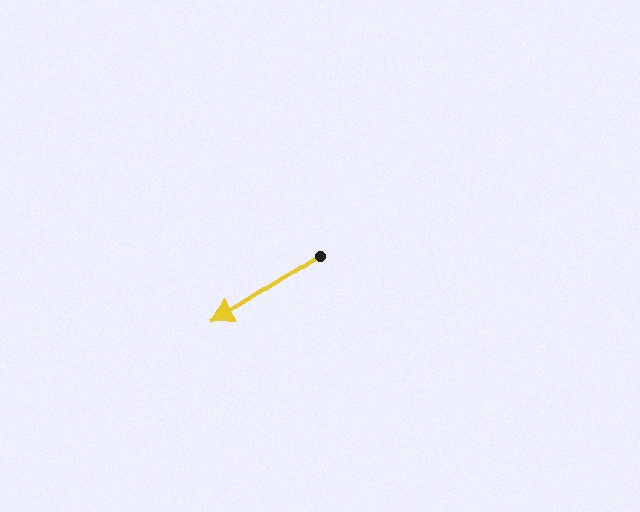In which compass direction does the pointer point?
Southwest.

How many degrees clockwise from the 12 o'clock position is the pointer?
Approximately 237 degrees.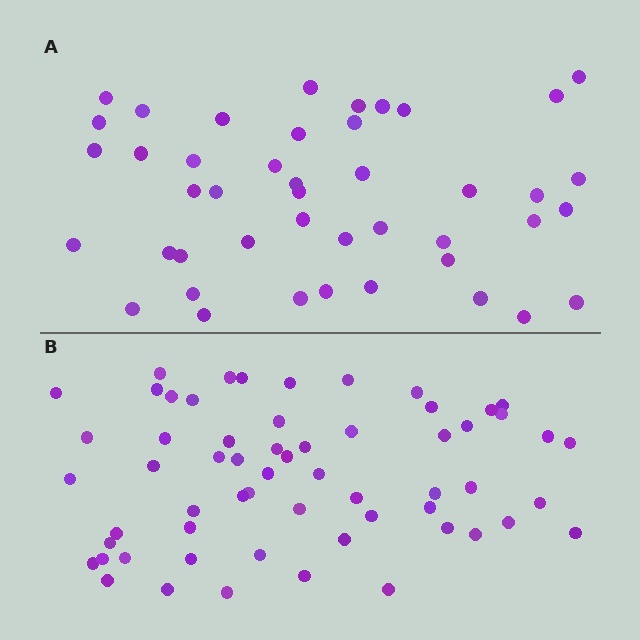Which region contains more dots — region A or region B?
Region B (the bottom region) has more dots.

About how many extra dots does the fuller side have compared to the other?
Region B has approximately 15 more dots than region A.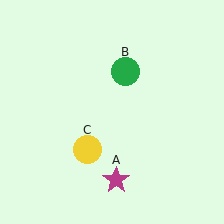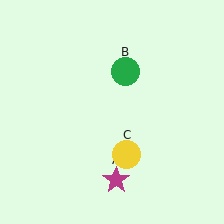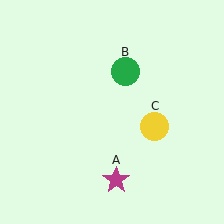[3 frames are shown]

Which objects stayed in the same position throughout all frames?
Magenta star (object A) and green circle (object B) remained stationary.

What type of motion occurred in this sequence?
The yellow circle (object C) rotated counterclockwise around the center of the scene.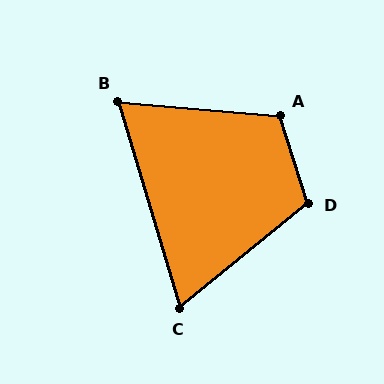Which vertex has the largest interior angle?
A, at approximately 113 degrees.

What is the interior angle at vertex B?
Approximately 68 degrees (acute).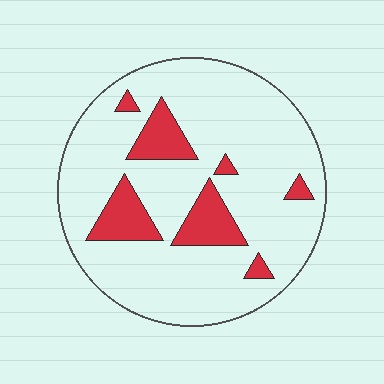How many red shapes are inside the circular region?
7.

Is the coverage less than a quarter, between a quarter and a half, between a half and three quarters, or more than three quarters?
Less than a quarter.